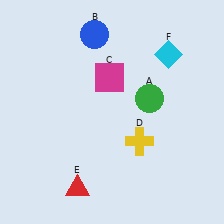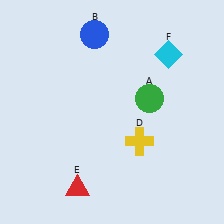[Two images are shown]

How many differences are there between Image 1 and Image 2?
There is 1 difference between the two images.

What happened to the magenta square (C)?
The magenta square (C) was removed in Image 2. It was in the top-left area of Image 1.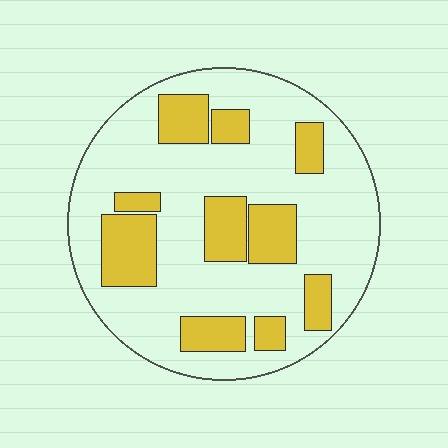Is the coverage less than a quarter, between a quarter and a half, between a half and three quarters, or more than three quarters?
Between a quarter and a half.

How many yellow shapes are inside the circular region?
10.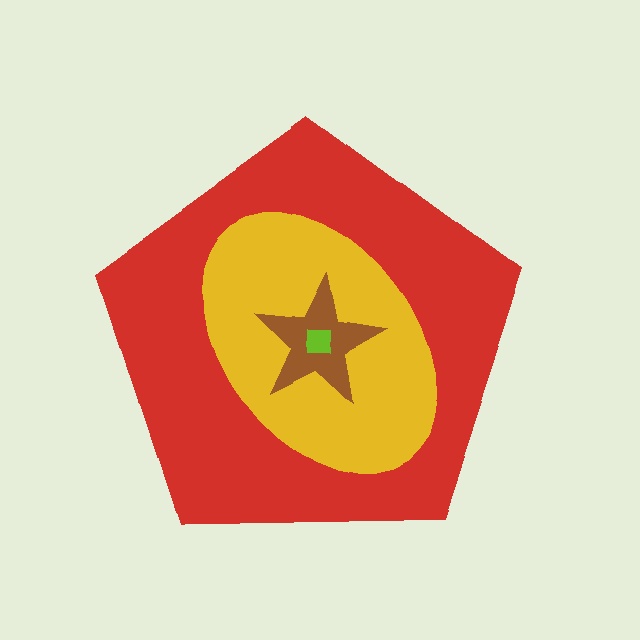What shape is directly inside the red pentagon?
The yellow ellipse.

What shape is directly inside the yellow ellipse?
The brown star.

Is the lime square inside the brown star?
Yes.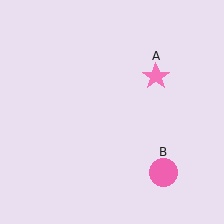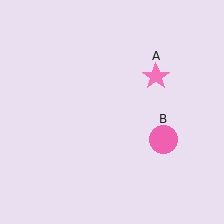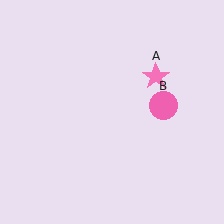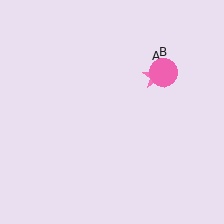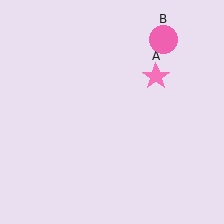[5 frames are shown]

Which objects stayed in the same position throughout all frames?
Pink star (object A) remained stationary.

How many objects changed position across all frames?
1 object changed position: pink circle (object B).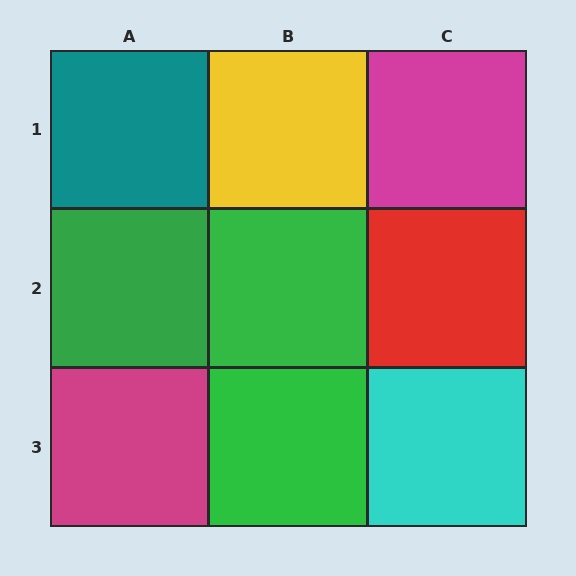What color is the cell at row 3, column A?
Magenta.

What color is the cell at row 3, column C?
Cyan.